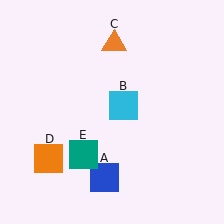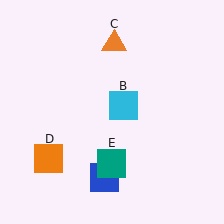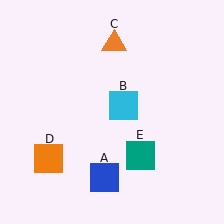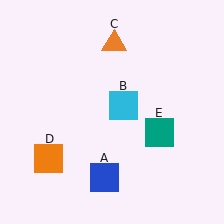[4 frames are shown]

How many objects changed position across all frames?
1 object changed position: teal square (object E).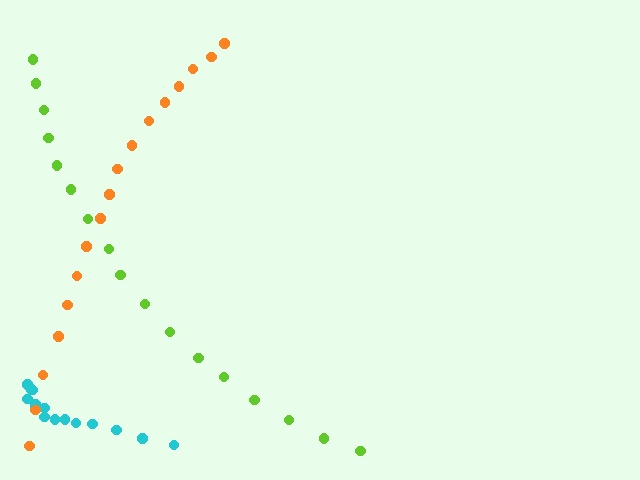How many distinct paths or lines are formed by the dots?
There are 3 distinct paths.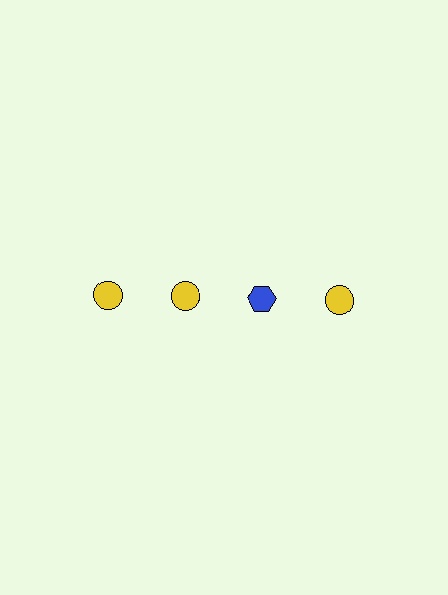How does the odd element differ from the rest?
It differs in both color (blue instead of yellow) and shape (hexagon instead of circle).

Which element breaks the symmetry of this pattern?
The blue hexagon in the top row, center column breaks the symmetry. All other shapes are yellow circles.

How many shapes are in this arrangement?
There are 4 shapes arranged in a grid pattern.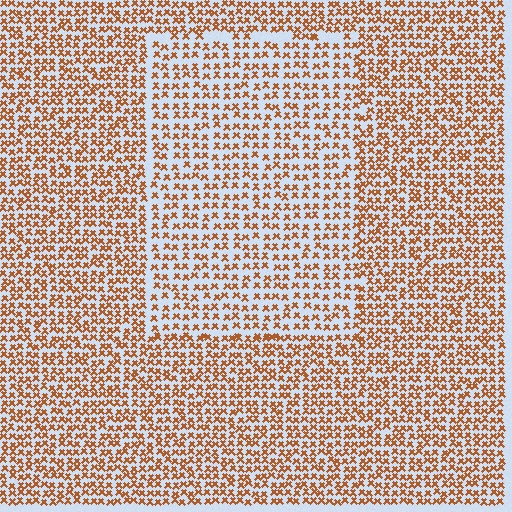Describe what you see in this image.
The image contains small brown elements arranged at two different densities. A rectangle-shaped region is visible where the elements are less densely packed than the surrounding area.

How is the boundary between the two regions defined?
The boundary is defined by a change in element density (approximately 1.5x ratio). All elements are the same color, size, and shape.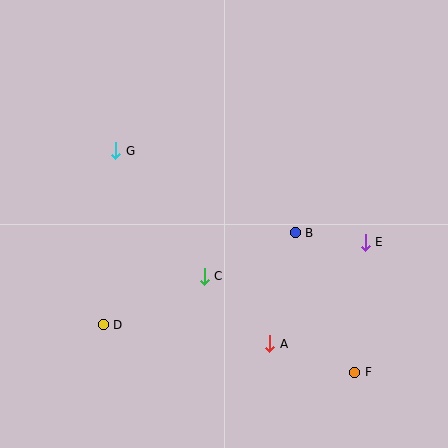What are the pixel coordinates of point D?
Point D is at (103, 325).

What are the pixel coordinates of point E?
Point E is at (365, 242).